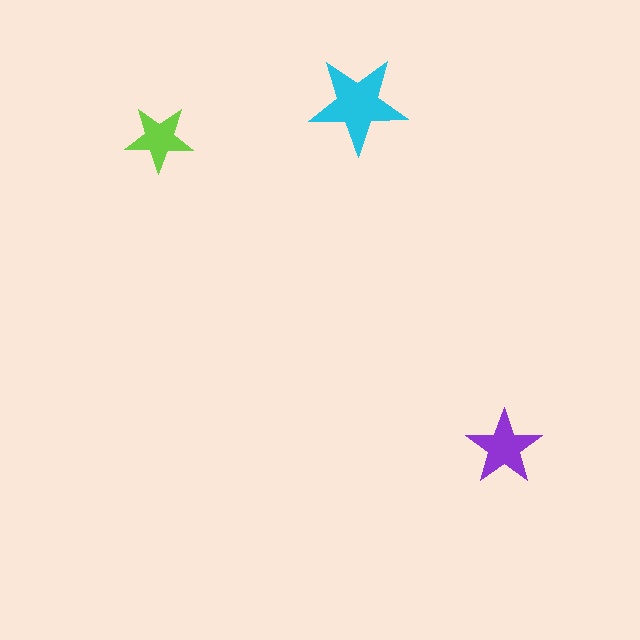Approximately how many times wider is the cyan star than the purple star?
About 1.5 times wider.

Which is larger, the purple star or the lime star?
The purple one.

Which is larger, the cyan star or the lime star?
The cyan one.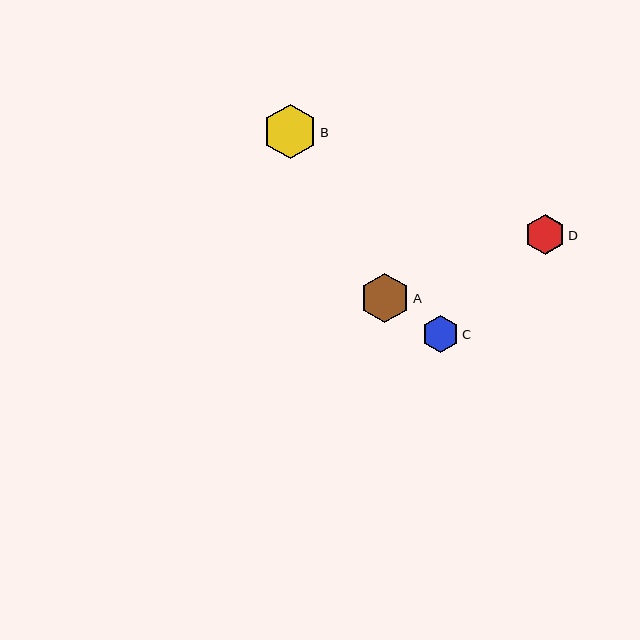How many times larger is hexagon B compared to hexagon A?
Hexagon B is approximately 1.1 times the size of hexagon A.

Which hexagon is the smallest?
Hexagon C is the smallest with a size of approximately 37 pixels.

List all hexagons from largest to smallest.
From largest to smallest: B, A, D, C.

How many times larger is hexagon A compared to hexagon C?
Hexagon A is approximately 1.3 times the size of hexagon C.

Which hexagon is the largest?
Hexagon B is the largest with a size of approximately 54 pixels.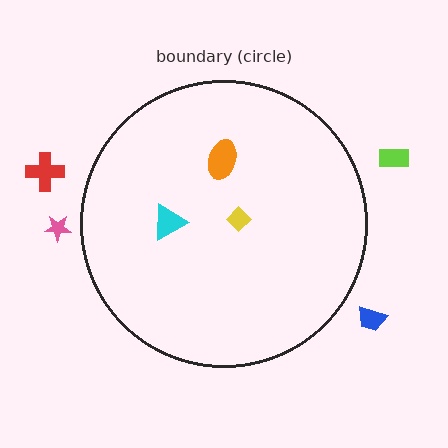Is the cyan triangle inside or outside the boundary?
Inside.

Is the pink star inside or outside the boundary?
Outside.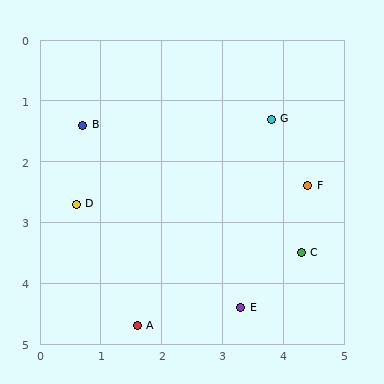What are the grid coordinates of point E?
Point E is at approximately (3.3, 4.4).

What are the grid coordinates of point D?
Point D is at approximately (0.6, 2.7).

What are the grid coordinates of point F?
Point F is at approximately (4.4, 2.4).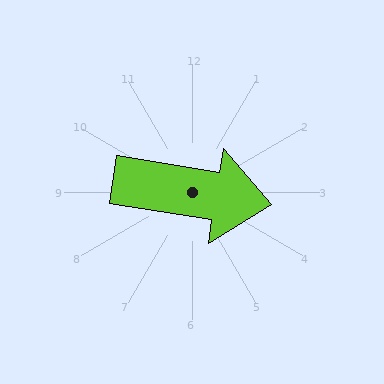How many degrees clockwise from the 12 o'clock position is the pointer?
Approximately 99 degrees.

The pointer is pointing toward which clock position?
Roughly 3 o'clock.